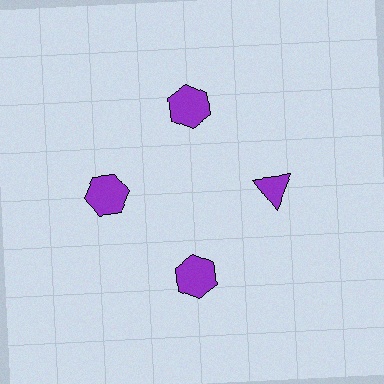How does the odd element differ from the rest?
It has a different shape: triangle instead of hexagon.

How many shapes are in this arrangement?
There are 4 shapes arranged in a ring pattern.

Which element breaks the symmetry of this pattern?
The purple triangle at roughly the 3 o'clock position breaks the symmetry. All other shapes are purple hexagons.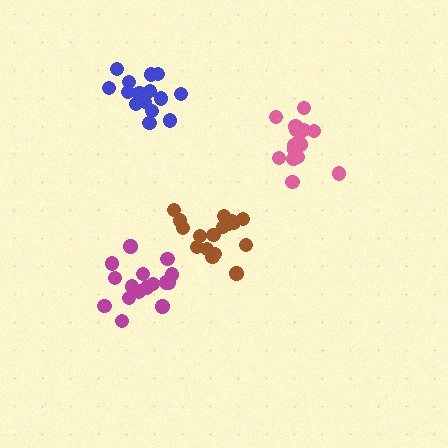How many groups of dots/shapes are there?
There are 4 groups.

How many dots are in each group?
Group 1: 16 dots, Group 2: 19 dots, Group 3: 15 dots, Group 4: 15 dots (65 total).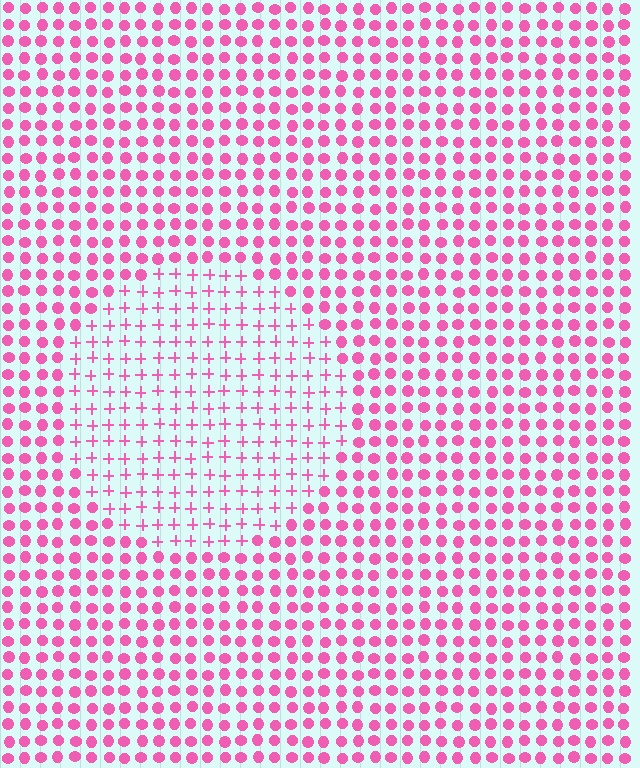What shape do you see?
I see a circle.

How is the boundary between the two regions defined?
The boundary is defined by a change in element shape: plus signs inside vs. circles outside. All elements share the same color and spacing.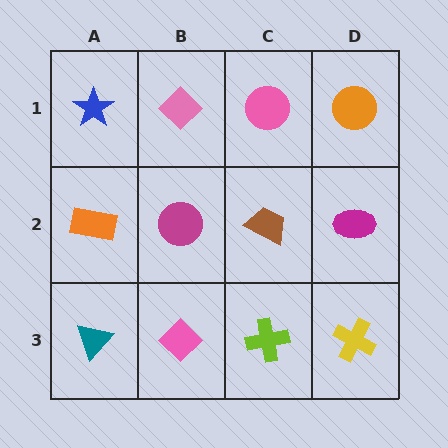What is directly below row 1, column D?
A magenta ellipse.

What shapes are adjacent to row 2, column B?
A pink diamond (row 1, column B), a pink diamond (row 3, column B), an orange rectangle (row 2, column A), a brown trapezoid (row 2, column C).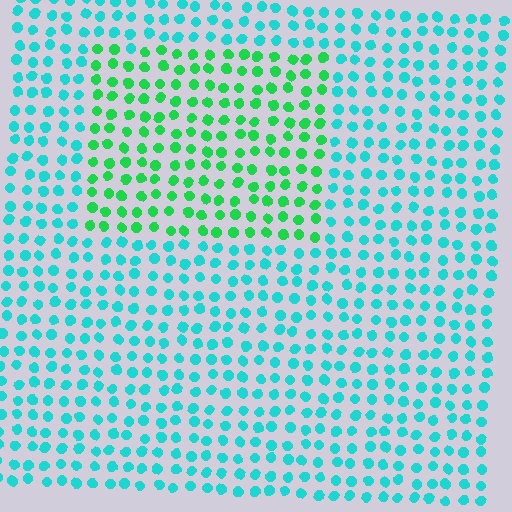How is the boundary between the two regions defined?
The boundary is defined purely by a slight shift in hue (about 44 degrees). Spacing, size, and orientation are identical on both sides.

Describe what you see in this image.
The image is filled with small cyan elements in a uniform arrangement. A rectangle-shaped region is visible where the elements are tinted to a slightly different hue, forming a subtle color boundary.